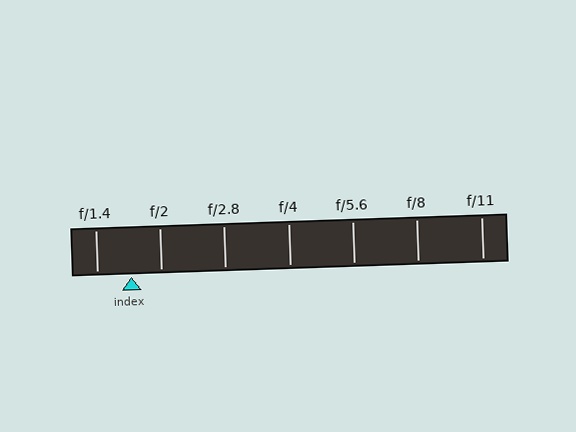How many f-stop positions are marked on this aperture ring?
There are 7 f-stop positions marked.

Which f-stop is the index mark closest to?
The index mark is closest to f/2.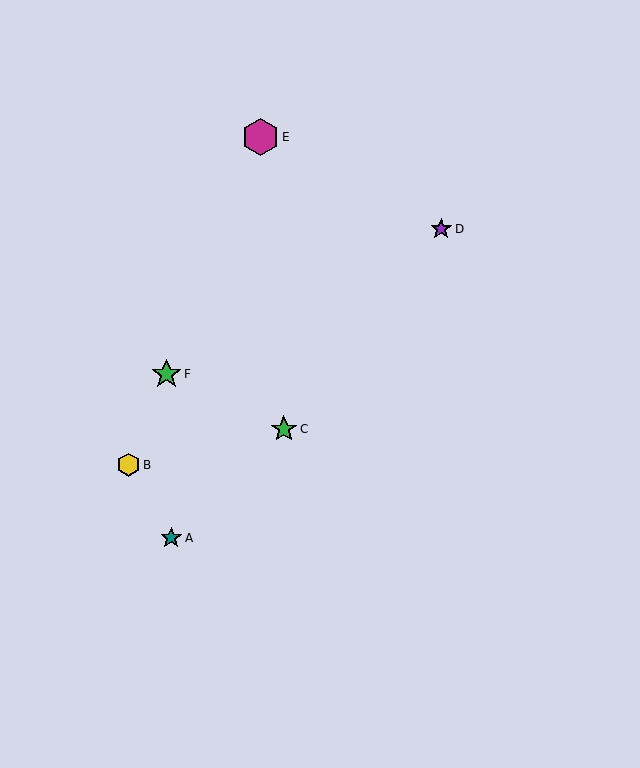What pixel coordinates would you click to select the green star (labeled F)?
Click at (166, 374) to select the green star F.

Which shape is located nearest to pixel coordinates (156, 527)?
The teal star (labeled A) at (171, 538) is nearest to that location.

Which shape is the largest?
The magenta hexagon (labeled E) is the largest.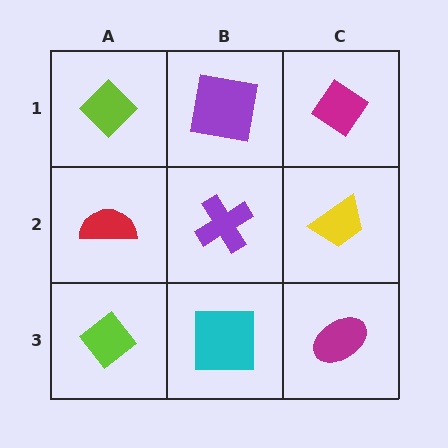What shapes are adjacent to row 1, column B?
A purple cross (row 2, column B), a lime diamond (row 1, column A), a magenta diamond (row 1, column C).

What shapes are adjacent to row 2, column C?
A magenta diamond (row 1, column C), a magenta ellipse (row 3, column C), a purple cross (row 2, column B).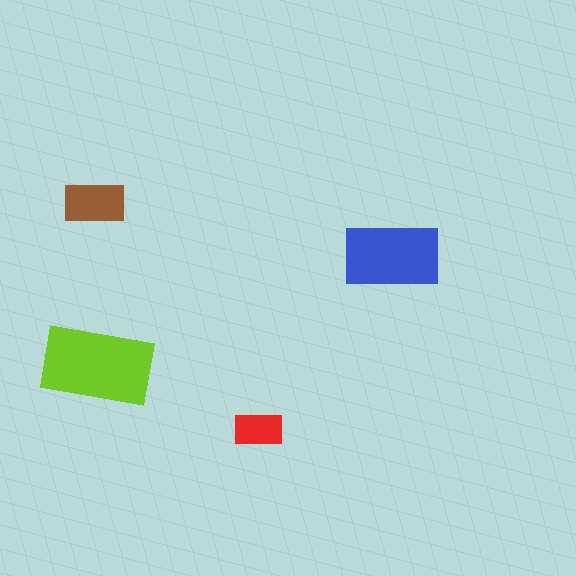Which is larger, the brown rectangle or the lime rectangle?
The lime one.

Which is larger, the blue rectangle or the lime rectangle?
The lime one.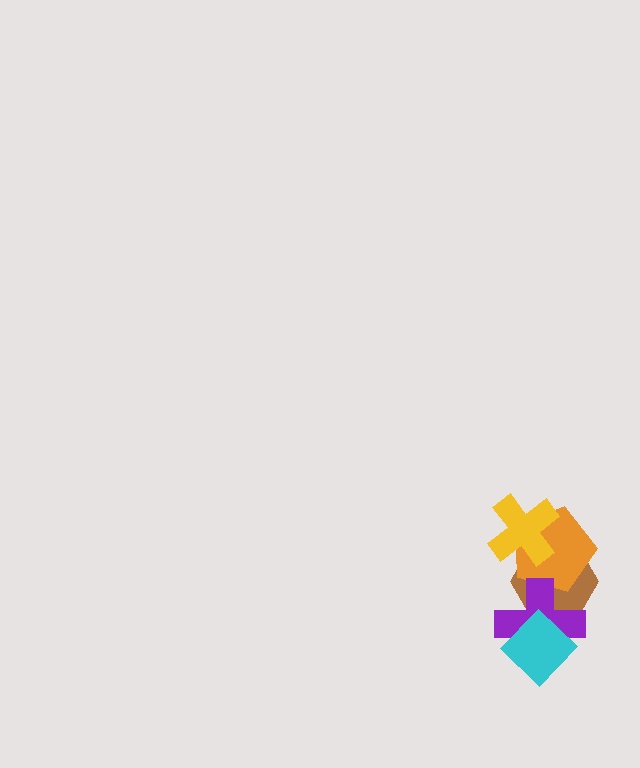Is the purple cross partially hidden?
Yes, it is partially covered by another shape.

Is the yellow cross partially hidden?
No, no other shape covers it.